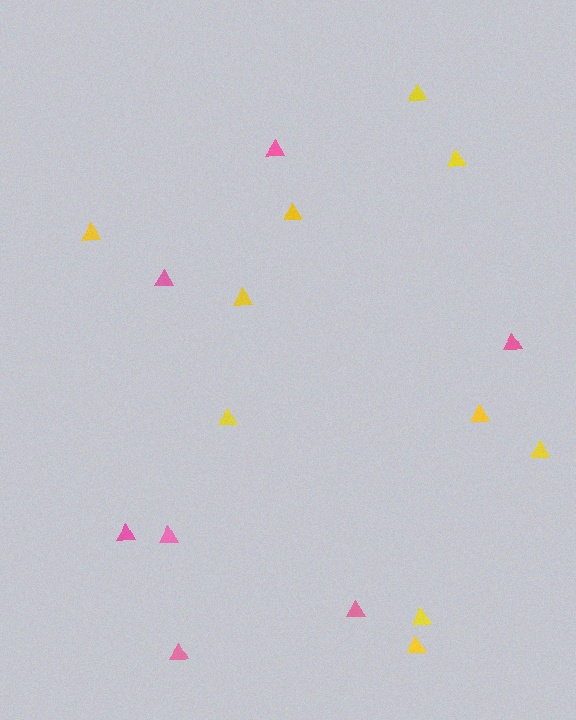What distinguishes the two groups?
There are 2 groups: one group of pink triangles (7) and one group of yellow triangles (10).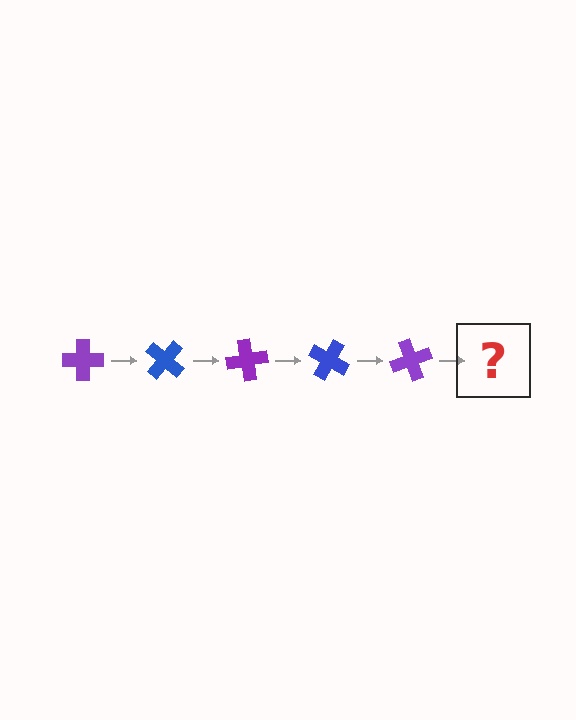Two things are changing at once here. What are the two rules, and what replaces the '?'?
The two rules are that it rotates 40 degrees each step and the color cycles through purple and blue. The '?' should be a blue cross, rotated 200 degrees from the start.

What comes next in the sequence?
The next element should be a blue cross, rotated 200 degrees from the start.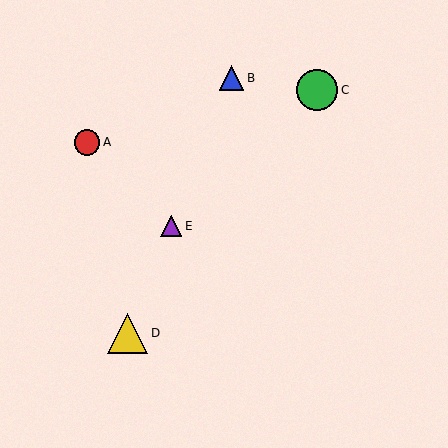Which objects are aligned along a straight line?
Objects B, D, E are aligned along a straight line.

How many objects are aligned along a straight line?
3 objects (B, D, E) are aligned along a straight line.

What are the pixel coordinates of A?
Object A is at (87, 142).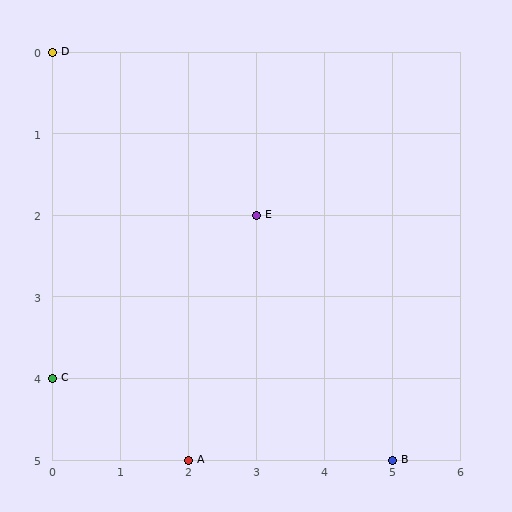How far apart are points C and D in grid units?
Points C and D are 4 rows apart.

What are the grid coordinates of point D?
Point D is at grid coordinates (0, 0).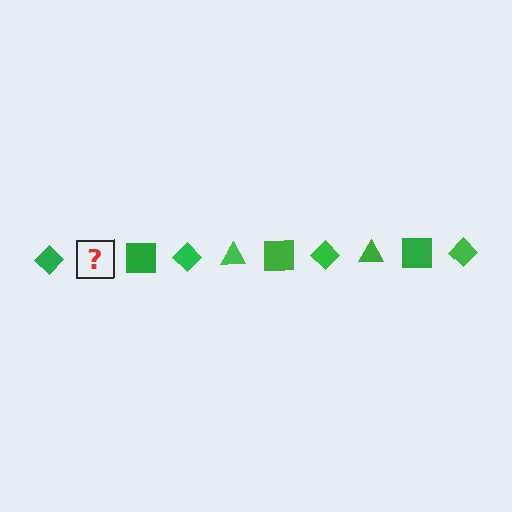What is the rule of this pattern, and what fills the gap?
The rule is that the pattern cycles through diamond, triangle, square shapes in green. The gap should be filled with a green triangle.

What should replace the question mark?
The question mark should be replaced with a green triangle.